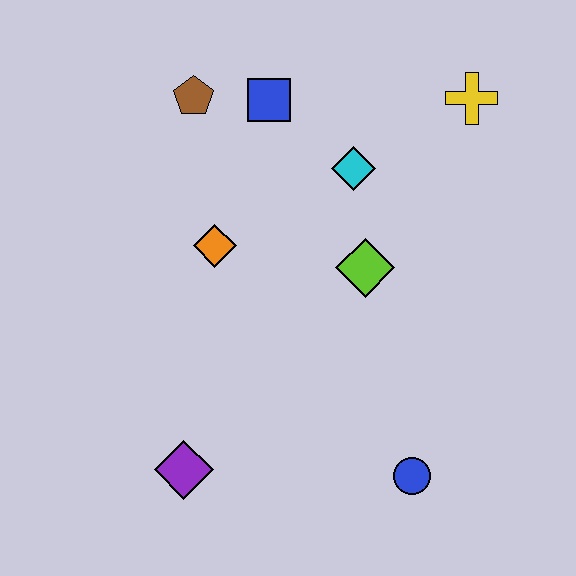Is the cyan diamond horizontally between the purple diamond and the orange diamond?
No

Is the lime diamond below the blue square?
Yes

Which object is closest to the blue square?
The brown pentagon is closest to the blue square.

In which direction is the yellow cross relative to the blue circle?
The yellow cross is above the blue circle.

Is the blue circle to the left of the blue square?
No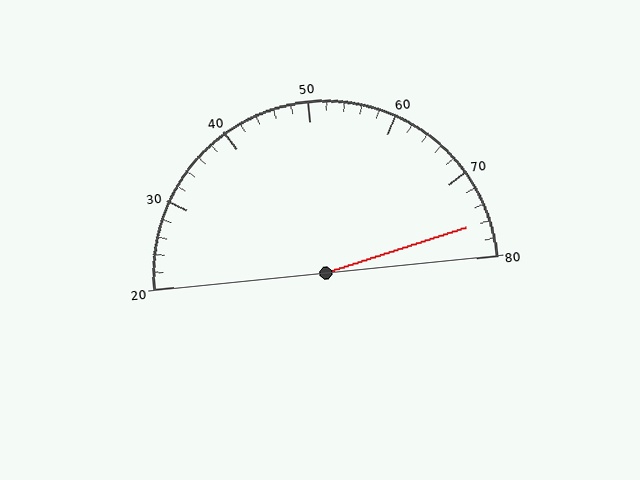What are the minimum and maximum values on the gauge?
The gauge ranges from 20 to 80.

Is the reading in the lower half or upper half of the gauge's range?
The reading is in the upper half of the range (20 to 80).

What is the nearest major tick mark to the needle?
The nearest major tick mark is 80.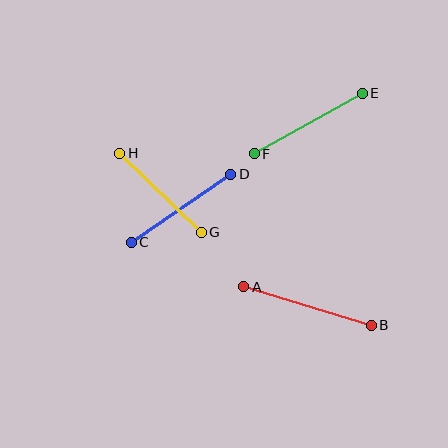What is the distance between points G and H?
The distance is approximately 114 pixels.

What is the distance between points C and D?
The distance is approximately 120 pixels.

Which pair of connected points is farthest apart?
Points A and B are farthest apart.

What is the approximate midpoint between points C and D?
The midpoint is at approximately (181, 208) pixels.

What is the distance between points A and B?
The distance is approximately 133 pixels.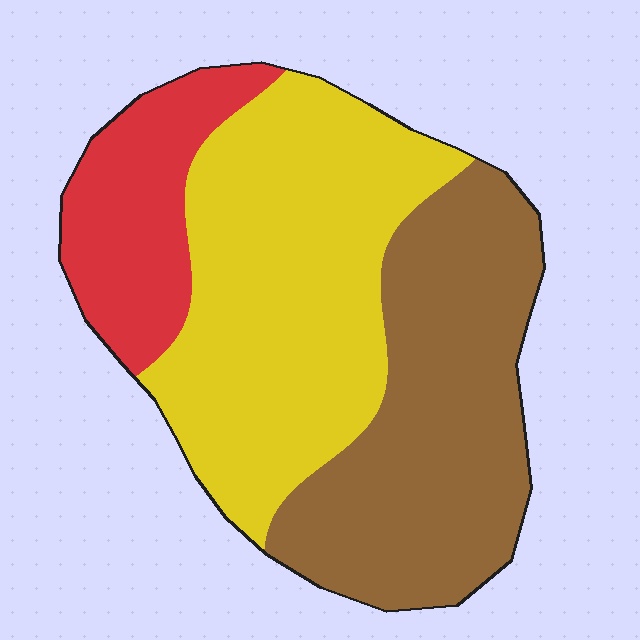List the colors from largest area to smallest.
From largest to smallest: yellow, brown, red.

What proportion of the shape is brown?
Brown covers roughly 40% of the shape.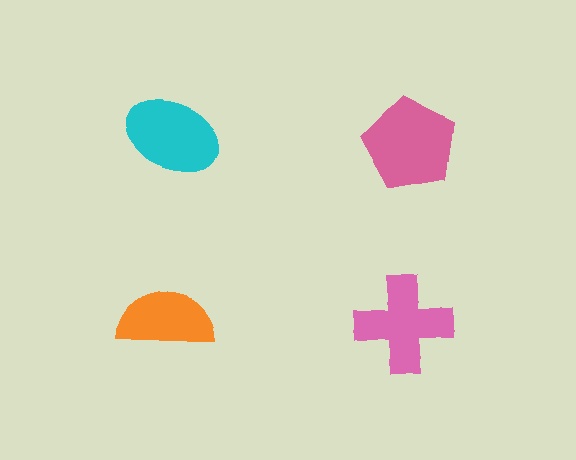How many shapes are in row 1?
2 shapes.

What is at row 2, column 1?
An orange semicircle.